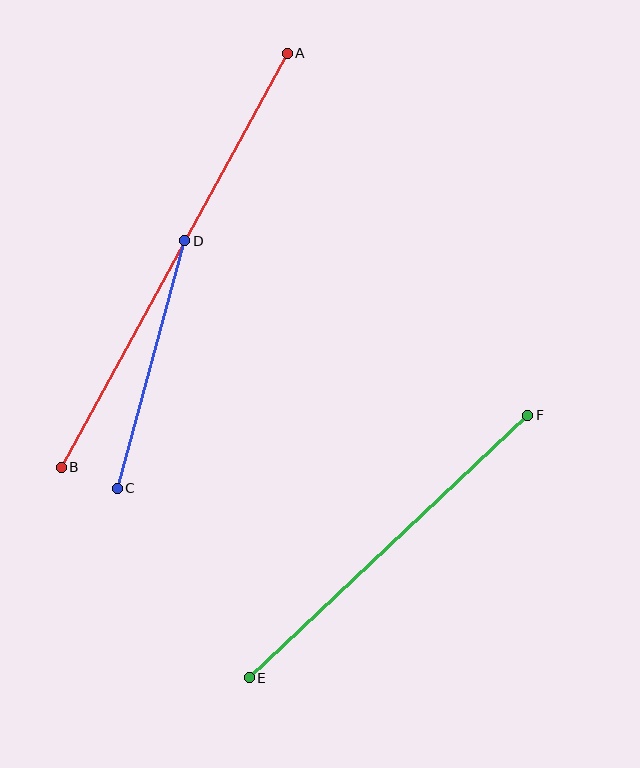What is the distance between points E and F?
The distance is approximately 383 pixels.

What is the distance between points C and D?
The distance is approximately 257 pixels.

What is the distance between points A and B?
The distance is approximately 471 pixels.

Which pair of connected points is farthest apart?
Points A and B are farthest apart.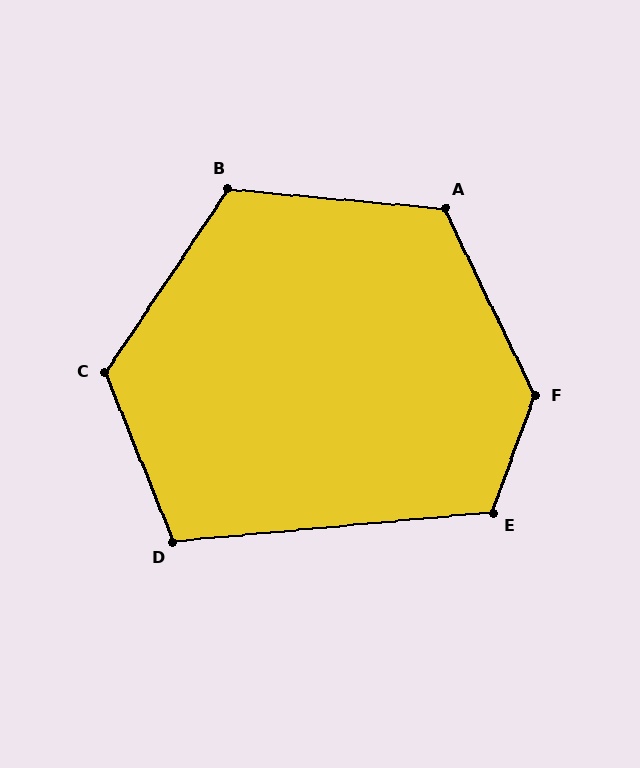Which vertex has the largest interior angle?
F, at approximately 134 degrees.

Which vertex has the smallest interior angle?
D, at approximately 107 degrees.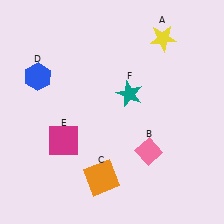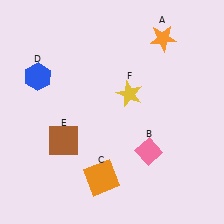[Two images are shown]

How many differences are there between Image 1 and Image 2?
There are 3 differences between the two images.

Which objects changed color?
A changed from yellow to orange. E changed from magenta to brown. F changed from teal to yellow.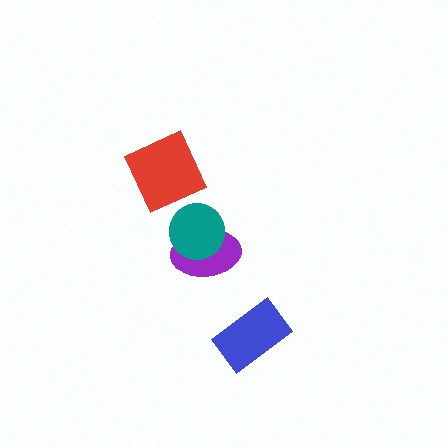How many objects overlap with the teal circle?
1 object overlaps with the teal circle.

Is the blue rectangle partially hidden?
No, no other shape covers it.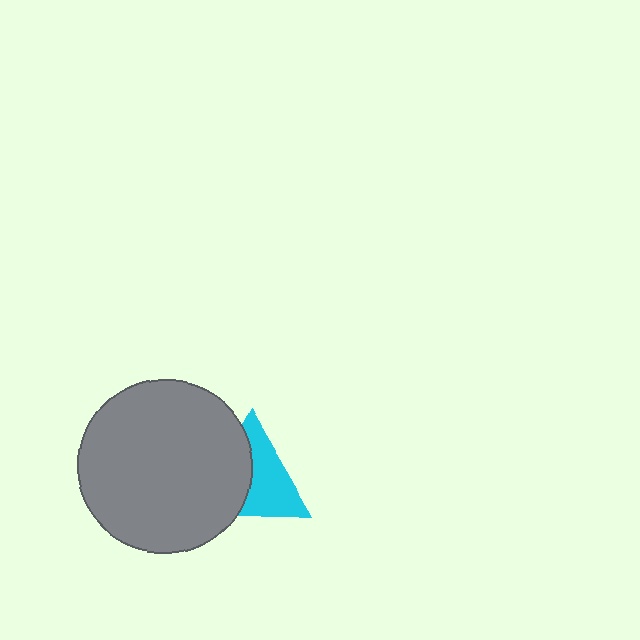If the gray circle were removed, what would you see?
You would see the complete cyan triangle.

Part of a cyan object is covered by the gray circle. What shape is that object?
It is a triangle.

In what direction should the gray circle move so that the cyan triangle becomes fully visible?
The gray circle should move left. That is the shortest direction to clear the overlap and leave the cyan triangle fully visible.